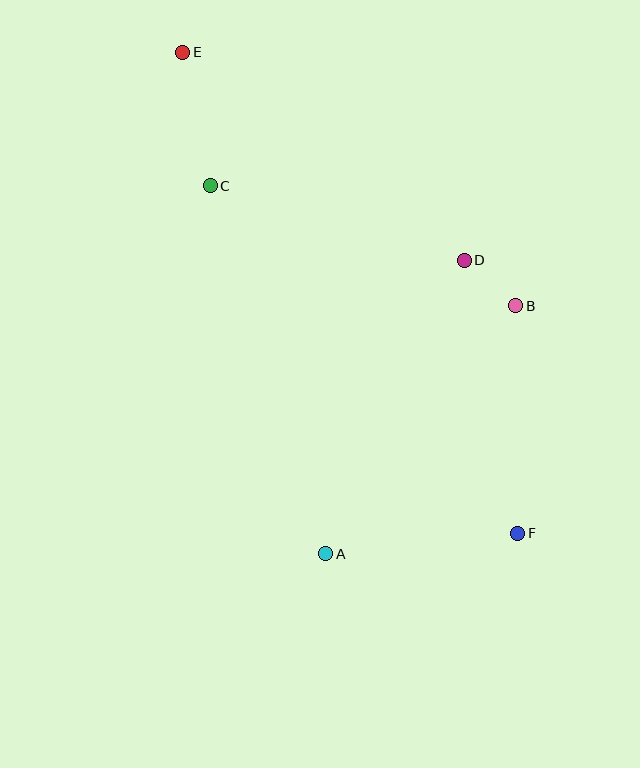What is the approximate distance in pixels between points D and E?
The distance between D and E is approximately 350 pixels.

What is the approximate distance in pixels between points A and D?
The distance between A and D is approximately 325 pixels.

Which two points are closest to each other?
Points B and D are closest to each other.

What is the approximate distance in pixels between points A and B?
The distance between A and B is approximately 312 pixels.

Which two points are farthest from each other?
Points E and F are farthest from each other.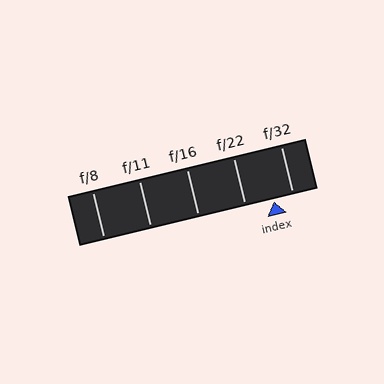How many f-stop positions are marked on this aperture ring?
There are 5 f-stop positions marked.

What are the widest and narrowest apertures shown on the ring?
The widest aperture shown is f/8 and the narrowest is f/32.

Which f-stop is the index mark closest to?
The index mark is closest to f/32.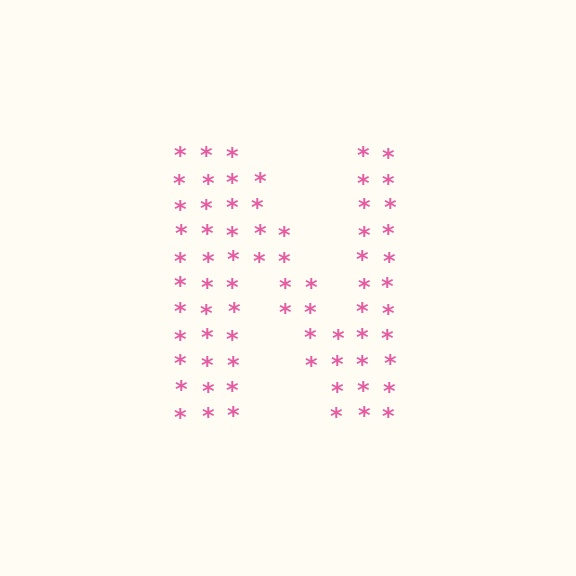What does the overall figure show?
The overall figure shows the letter N.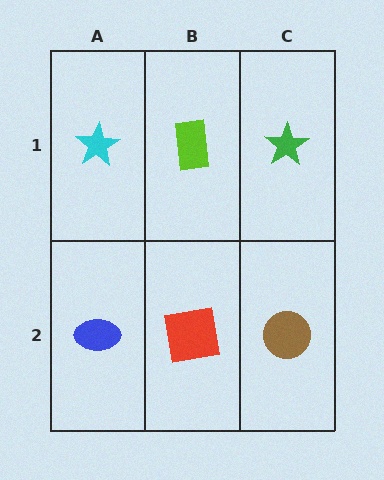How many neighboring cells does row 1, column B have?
3.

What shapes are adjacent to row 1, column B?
A red square (row 2, column B), a cyan star (row 1, column A), a green star (row 1, column C).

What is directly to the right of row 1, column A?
A lime rectangle.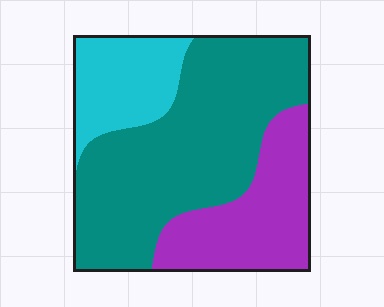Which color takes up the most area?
Teal, at roughly 55%.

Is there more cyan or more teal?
Teal.